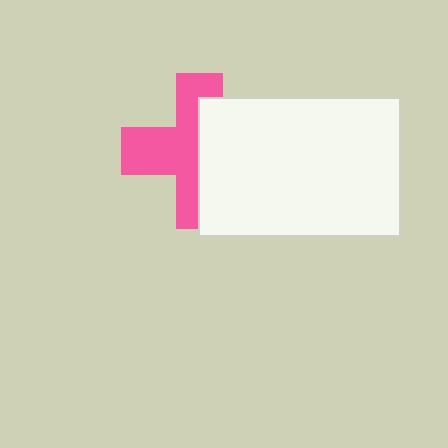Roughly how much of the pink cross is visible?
About half of it is visible (roughly 52%).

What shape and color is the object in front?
The object in front is a white rectangle.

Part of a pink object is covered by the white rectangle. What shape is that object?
It is a cross.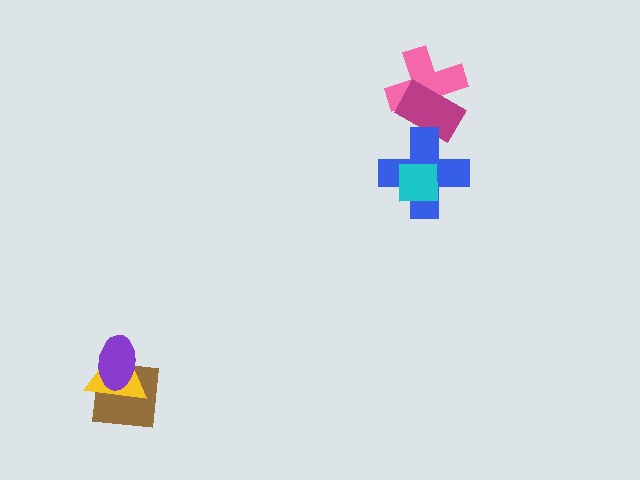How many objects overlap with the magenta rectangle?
2 objects overlap with the magenta rectangle.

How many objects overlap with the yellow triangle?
2 objects overlap with the yellow triangle.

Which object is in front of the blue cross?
The cyan square is in front of the blue cross.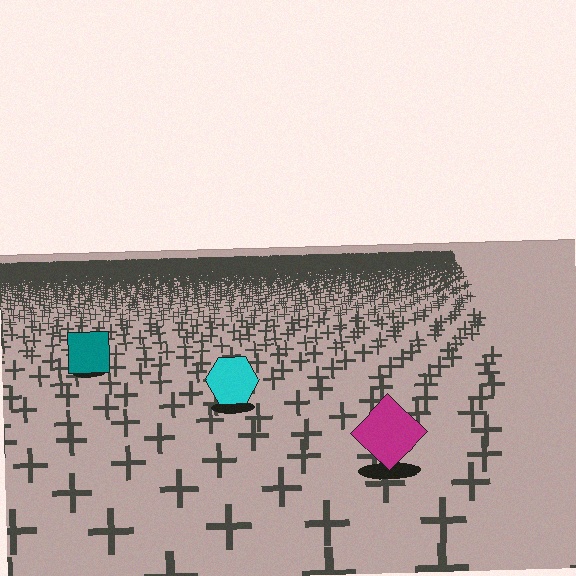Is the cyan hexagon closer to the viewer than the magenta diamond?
No. The magenta diamond is closer — you can tell from the texture gradient: the ground texture is coarser near it.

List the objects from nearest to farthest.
From nearest to farthest: the magenta diamond, the cyan hexagon, the teal square.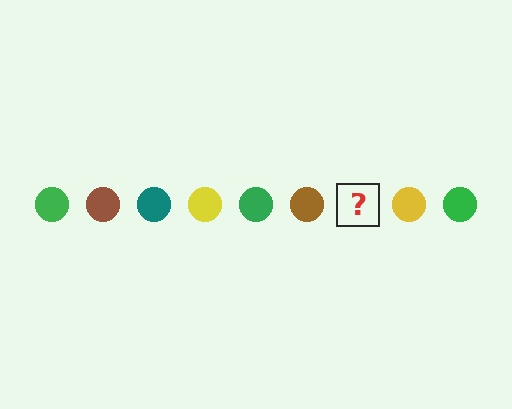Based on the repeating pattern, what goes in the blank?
The blank should be a teal circle.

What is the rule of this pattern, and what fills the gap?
The rule is that the pattern cycles through green, brown, teal, yellow circles. The gap should be filled with a teal circle.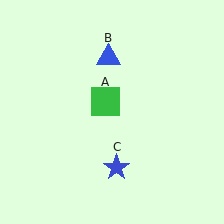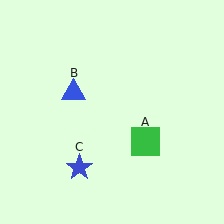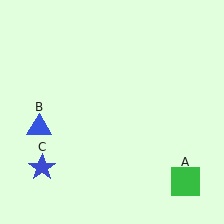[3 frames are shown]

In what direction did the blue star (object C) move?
The blue star (object C) moved left.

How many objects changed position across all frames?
3 objects changed position: green square (object A), blue triangle (object B), blue star (object C).